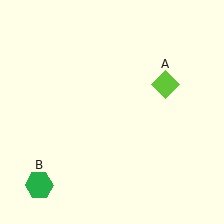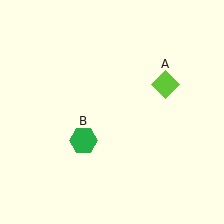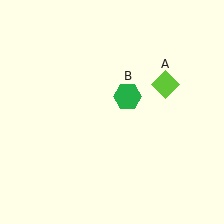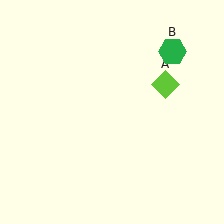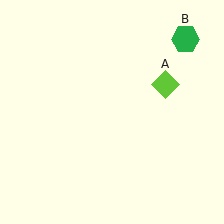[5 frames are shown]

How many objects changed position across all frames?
1 object changed position: green hexagon (object B).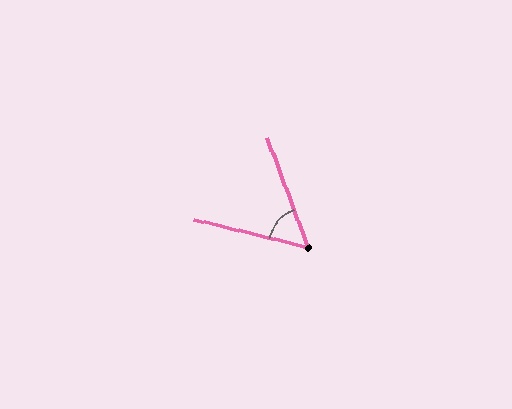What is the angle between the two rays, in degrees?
Approximately 56 degrees.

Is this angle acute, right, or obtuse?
It is acute.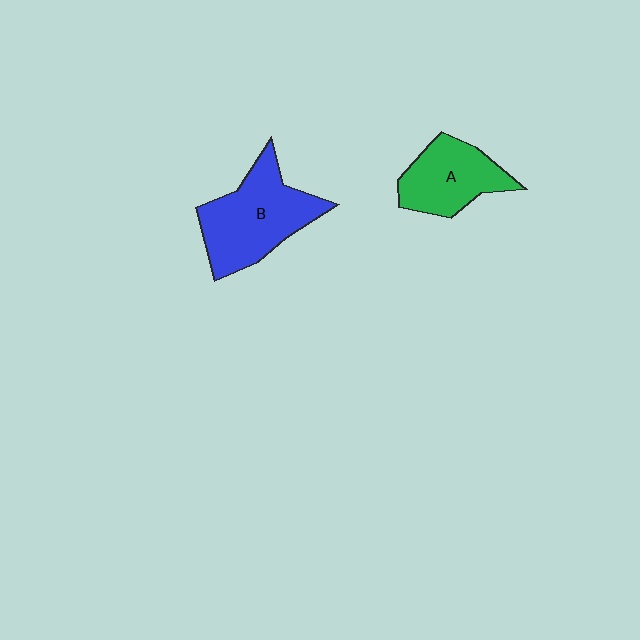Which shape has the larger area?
Shape B (blue).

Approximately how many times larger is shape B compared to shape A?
Approximately 1.4 times.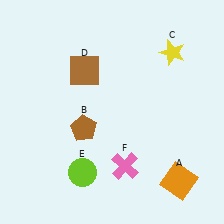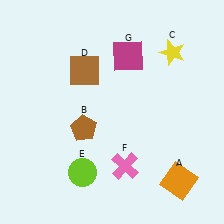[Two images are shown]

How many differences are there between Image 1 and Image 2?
There is 1 difference between the two images.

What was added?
A magenta square (G) was added in Image 2.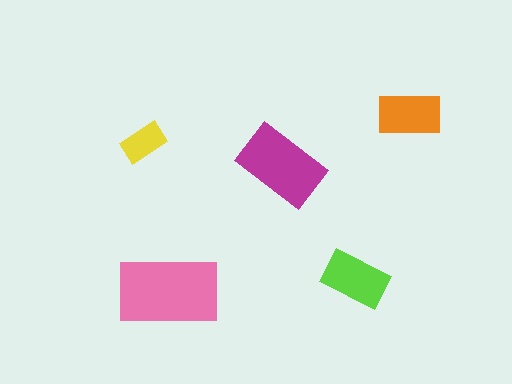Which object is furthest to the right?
The orange rectangle is rightmost.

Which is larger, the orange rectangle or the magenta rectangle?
The magenta one.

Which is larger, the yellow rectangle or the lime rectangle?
The lime one.